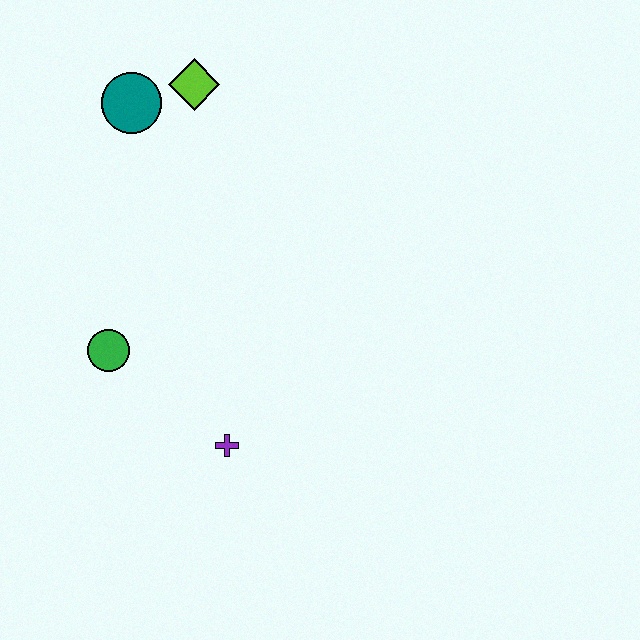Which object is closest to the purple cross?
The green circle is closest to the purple cross.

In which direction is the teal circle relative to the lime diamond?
The teal circle is to the left of the lime diamond.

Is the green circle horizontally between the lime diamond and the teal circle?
No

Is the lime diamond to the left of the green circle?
No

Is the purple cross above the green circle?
No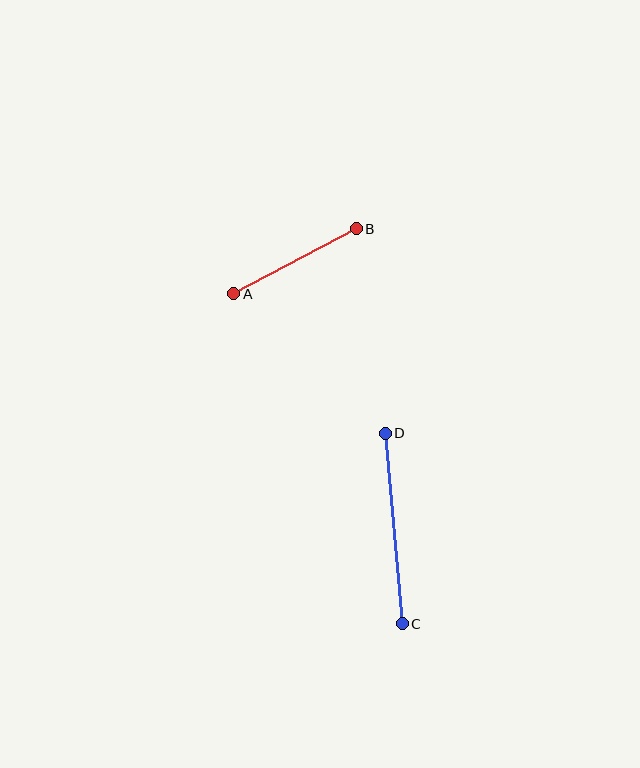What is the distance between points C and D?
The distance is approximately 191 pixels.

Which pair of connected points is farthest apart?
Points C and D are farthest apart.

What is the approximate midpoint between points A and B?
The midpoint is at approximately (295, 261) pixels.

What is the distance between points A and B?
The distance is approximately 139 pixels.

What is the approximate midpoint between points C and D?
The midpoint is at approximately (394, 529) pixels.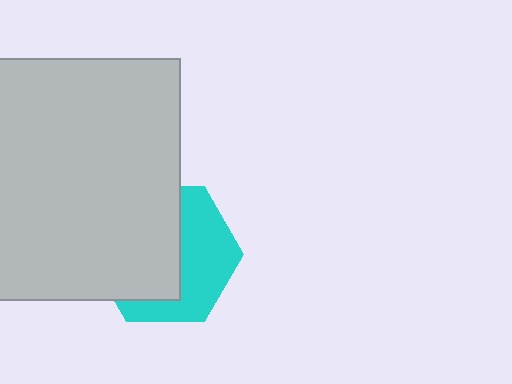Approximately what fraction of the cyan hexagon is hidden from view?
Roughly 56% of the cyan hexagon is hidden behind the light gray square.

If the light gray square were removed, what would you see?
You would see the complete cyan hexagon.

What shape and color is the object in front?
The object in front is a light gray square.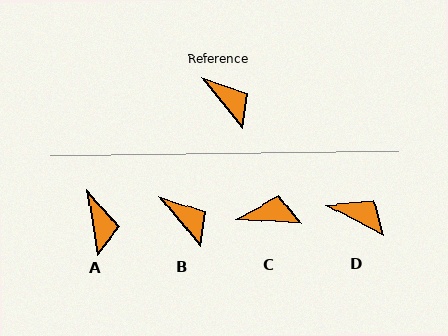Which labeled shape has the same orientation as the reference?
B.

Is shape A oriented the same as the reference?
No, it is off by about 30 degrees.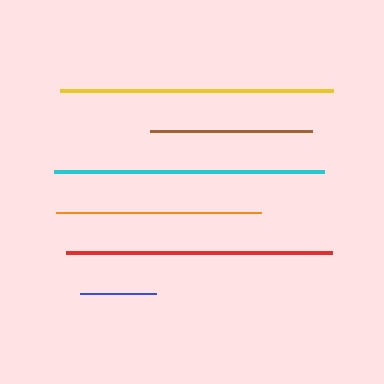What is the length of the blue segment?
The blue segment is approximately 76 pixels long.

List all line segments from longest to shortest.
From longest to shortest: yellow, cyan, red, orange, brown, blue.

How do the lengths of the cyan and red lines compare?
The cyan and red lines are approximately the same length.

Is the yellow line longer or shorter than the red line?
The yellow line is longer than the red line.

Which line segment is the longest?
The yellow line is the longest at approximately 273 pixels.